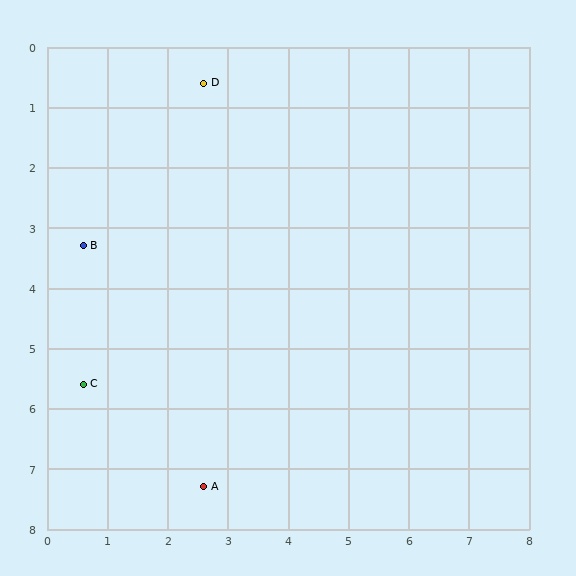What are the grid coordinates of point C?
Point C is at approximately (0.6, 5.6).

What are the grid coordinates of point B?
Point B is at approximately (0.6, 3.3).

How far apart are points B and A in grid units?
Points B and A are about 4.5 grid units apart.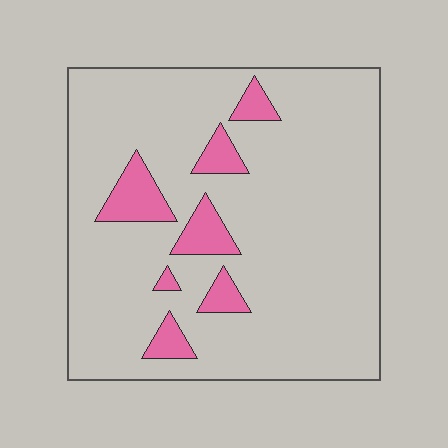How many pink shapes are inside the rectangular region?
7.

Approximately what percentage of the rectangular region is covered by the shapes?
Approximately 10%.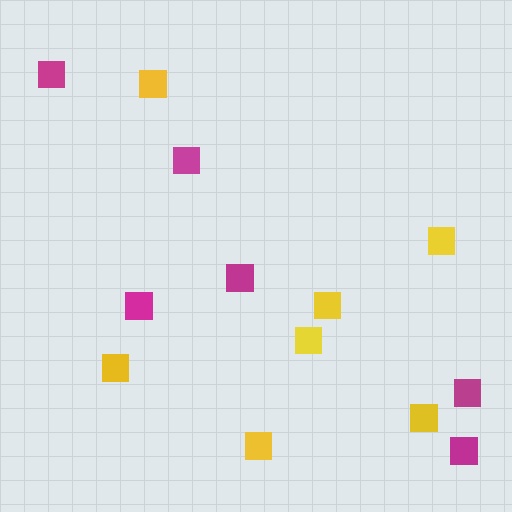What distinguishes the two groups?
There are 2 groups: one group of yellow squares (7) and one group of magenta squares (6).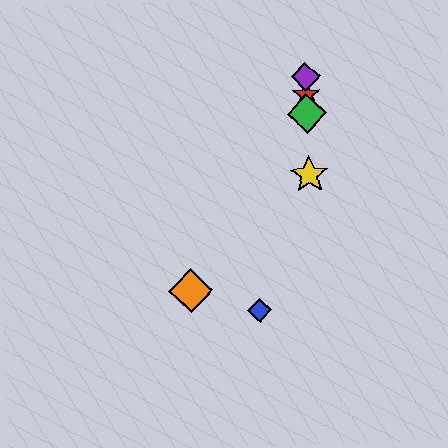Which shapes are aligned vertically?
The red star, the green diamond, the yellow star, the purple diamond are aligned vertically.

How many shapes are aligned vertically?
4 shapes (the red star, the green diamond, the yellow star, the purple diamond) are aligned vertically.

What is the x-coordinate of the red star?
The red star is at x≈306.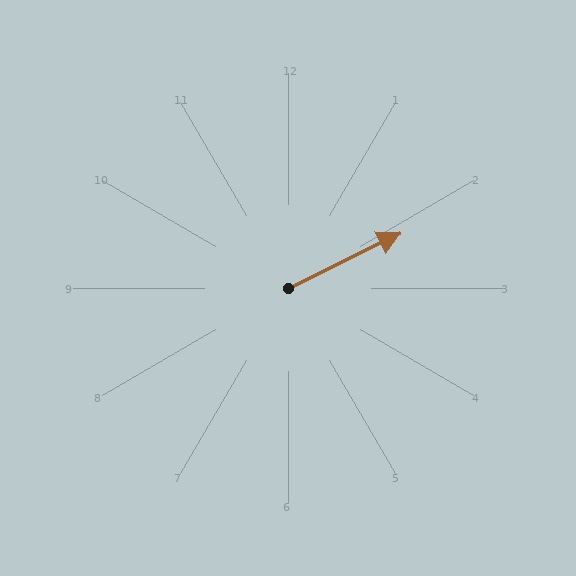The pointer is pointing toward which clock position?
Roughly 2 o'clock.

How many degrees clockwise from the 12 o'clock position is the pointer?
Approximately 64 degrees.